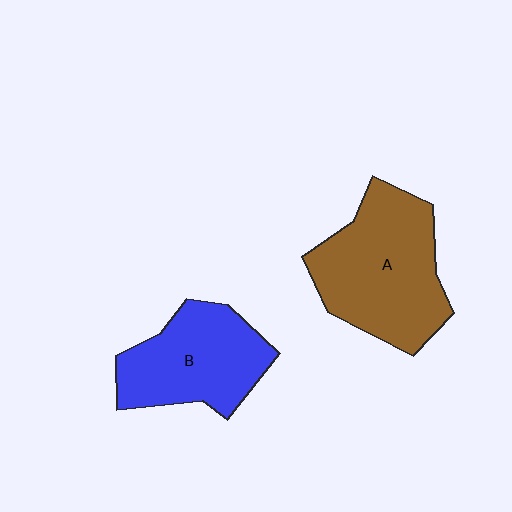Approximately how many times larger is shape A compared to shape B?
Approximately 1.3 times.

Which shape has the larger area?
Shape A (brown).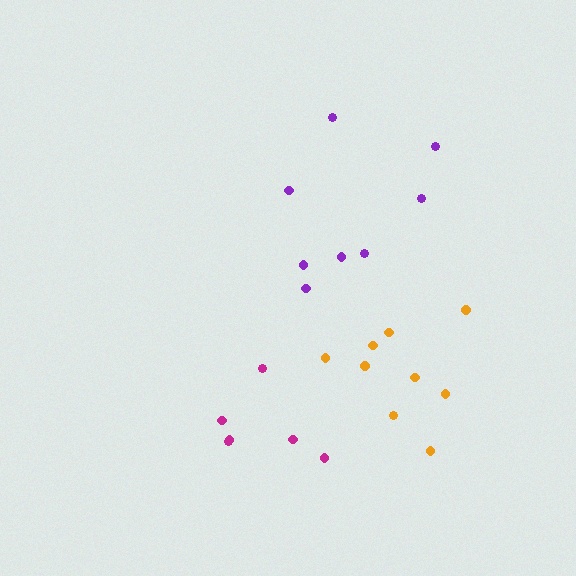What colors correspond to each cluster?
The clusters are colored: purple, magenta, orange.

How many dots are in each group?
Group 1: 8 dots, Group 2: 6 dots, Group 3: 9 dots (23 total).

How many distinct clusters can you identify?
There are 3 distinct clusters.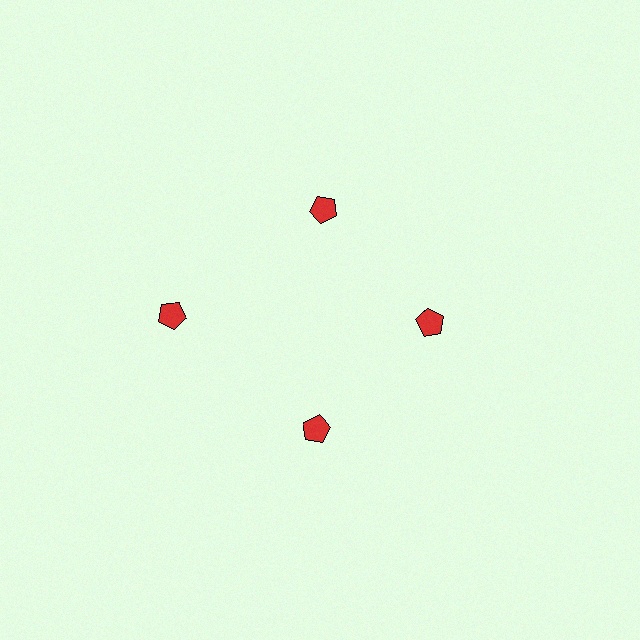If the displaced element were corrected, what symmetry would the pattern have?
It would have 4-fold rotational symmetry — the pattern would map onto itself every 90 degrees.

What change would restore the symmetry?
The symmetry would be restored by moving it inward, back onto the ring so that all 4 pentagons sit at equal angles and equal distance from the center.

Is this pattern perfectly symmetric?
No. The 4 red pentagons are arranged in a ring, but one element near the 9 o'clock position is pushed outward from the center, breaking the 4-fold rotational symmetry.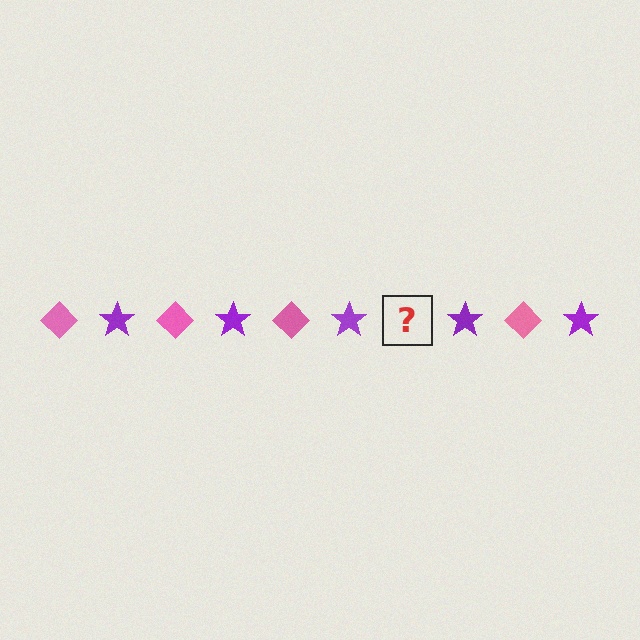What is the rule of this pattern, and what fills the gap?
The rule is that the pattern alternates between pink diamond and purple star. The gap should be filled with a pink diamond.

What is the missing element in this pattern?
The missing element is a pink diamond.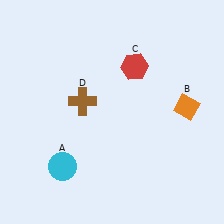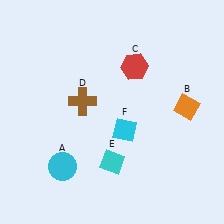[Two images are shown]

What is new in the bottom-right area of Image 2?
A cyan diamond (E) was added in the bottom-right area of Image 2.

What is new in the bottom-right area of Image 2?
A cyan diamond (F) was added in the bottom-right area of Image 2.